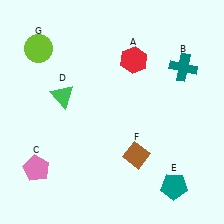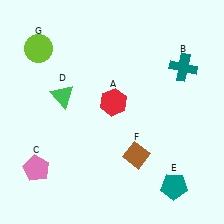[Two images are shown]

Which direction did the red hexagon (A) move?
The red hexagon (A) moved down.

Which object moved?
The red hexagon (A) moved down.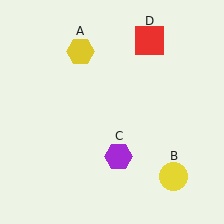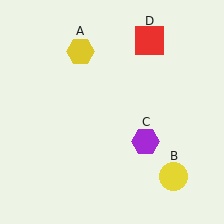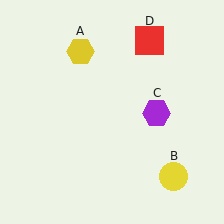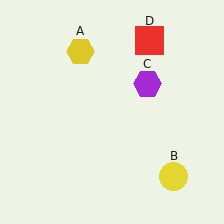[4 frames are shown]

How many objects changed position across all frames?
1 object changed position: purple hexagon (object C).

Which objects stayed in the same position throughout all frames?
Yellow hexagon (object A) and yellow circle (object B) and red square (object D) remained stationary.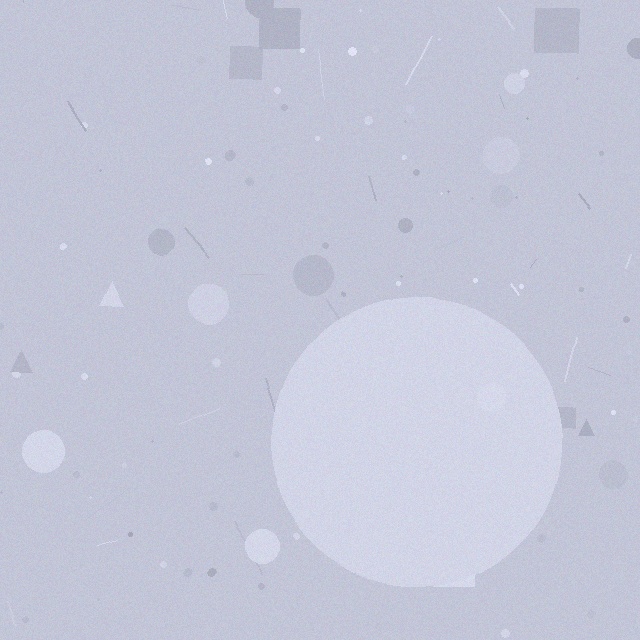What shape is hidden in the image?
A circle is hidden in the image.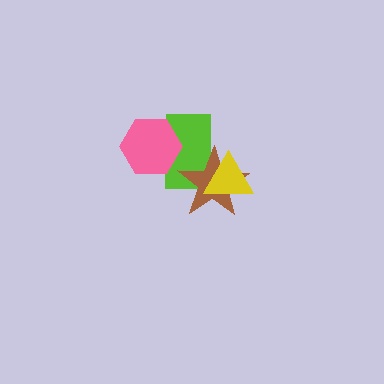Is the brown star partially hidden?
Yes, it is partially covered by another shape.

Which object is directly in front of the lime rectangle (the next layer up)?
The pink hexagon is directly in front of the lime rectangle.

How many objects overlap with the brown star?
2 objects overlap with the brown star.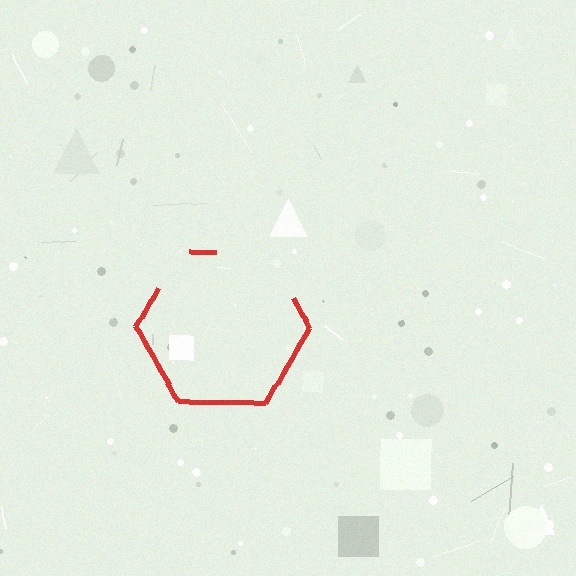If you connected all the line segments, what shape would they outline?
They would outline a hexagon.